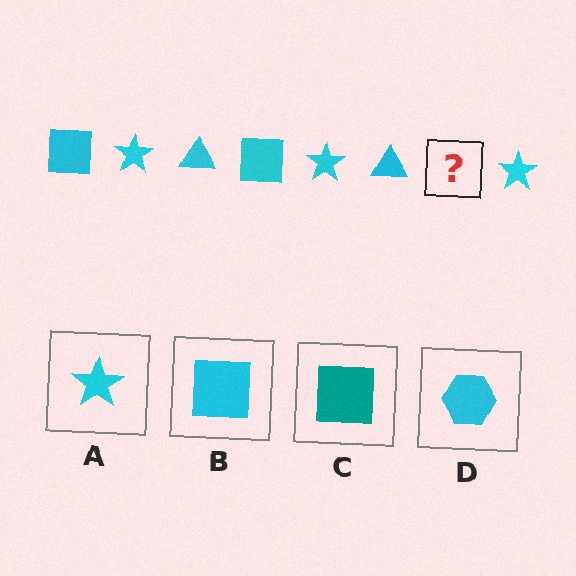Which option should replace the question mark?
Option B.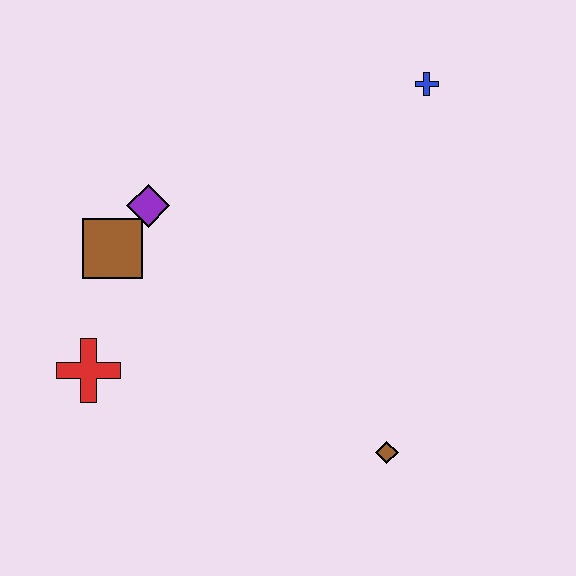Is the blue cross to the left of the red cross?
No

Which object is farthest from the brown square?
The blue cross is farthest from the brown square.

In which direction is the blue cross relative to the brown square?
The blue cross is to the right of the brown square.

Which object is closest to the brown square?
The purple diamond is closest to the brown square.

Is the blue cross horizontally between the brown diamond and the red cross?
No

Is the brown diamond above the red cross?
No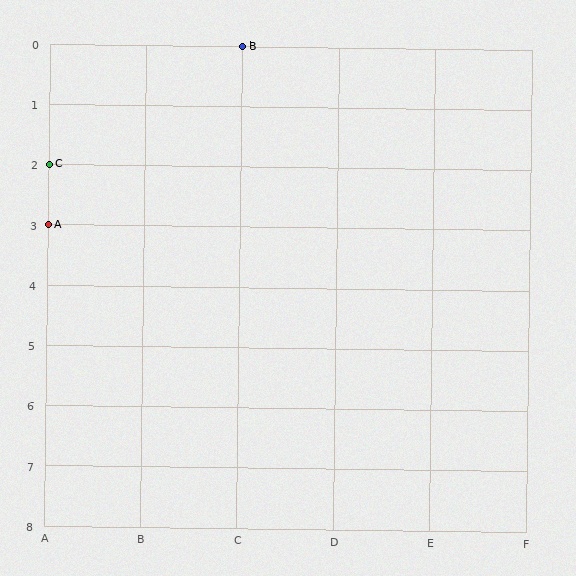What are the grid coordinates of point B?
Point B is at grid coordinates (C, 0).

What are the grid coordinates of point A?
Point A is at grid coordinates (A, 3).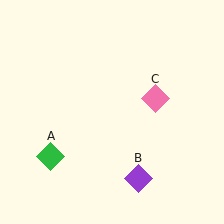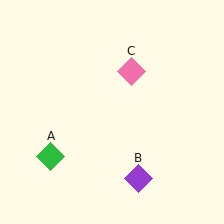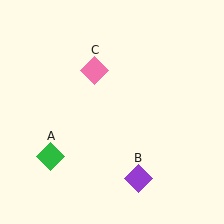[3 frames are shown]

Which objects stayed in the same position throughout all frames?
Green diamond (object A) and purple diamond (object B) remained stationary.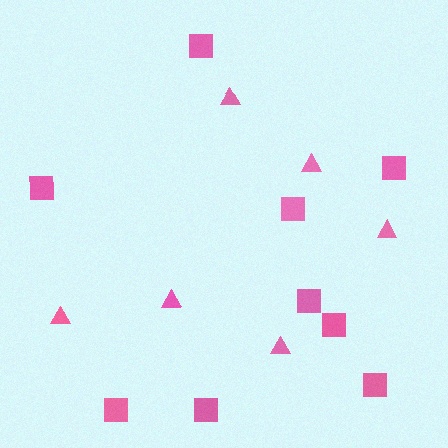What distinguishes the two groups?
There are 2 groups: one group of squares (9) and one group of triangles (6).